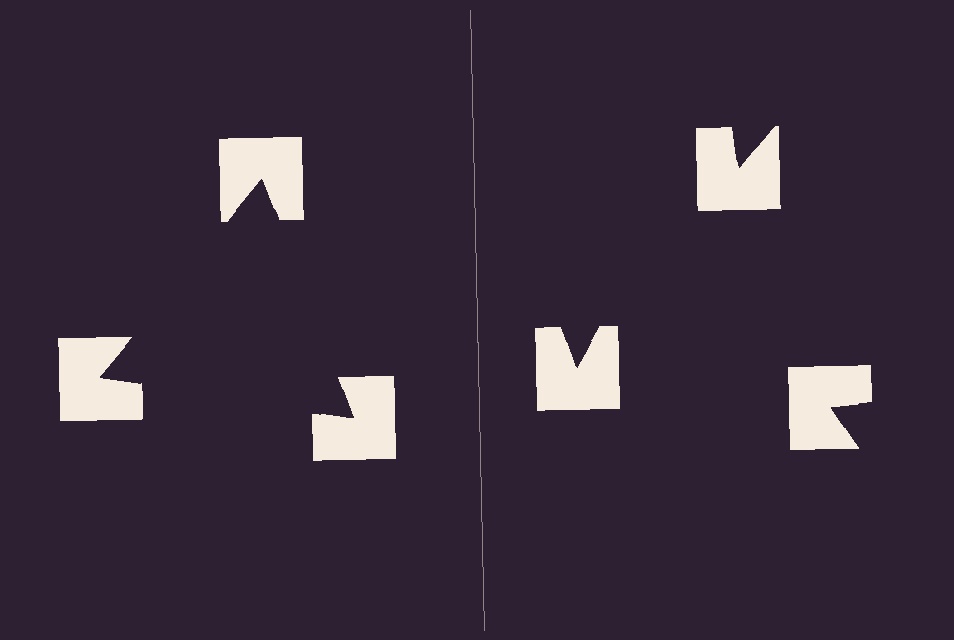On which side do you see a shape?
An illusory triangle appears on the left side. On the right side the wedge cuts are rotated, so no coherent shape forms.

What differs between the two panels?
The notched squares are positioned identically on both sides; only the wedge orientations differ. On the left they align to a triangle; on the right they are misaligned.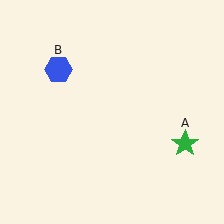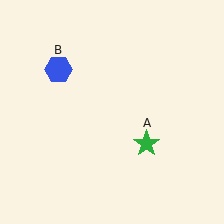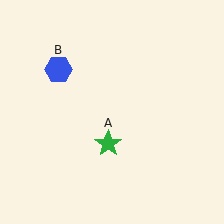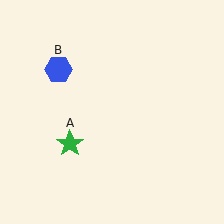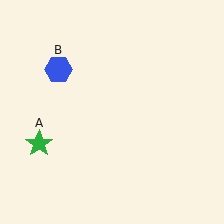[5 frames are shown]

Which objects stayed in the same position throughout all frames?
Blue hexagon (object B) remained stationary.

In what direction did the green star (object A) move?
The green star (object A) moved left.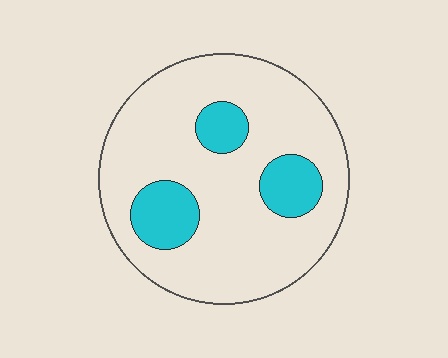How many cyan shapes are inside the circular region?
3.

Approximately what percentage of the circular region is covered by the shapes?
Approximately 20%.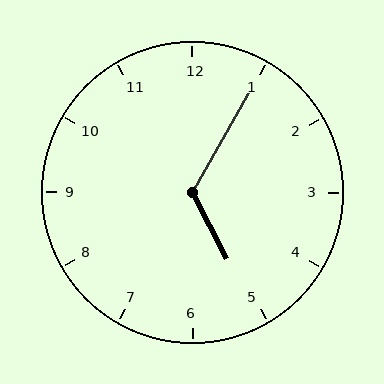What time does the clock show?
5:05.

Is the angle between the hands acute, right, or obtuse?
It is obtuse.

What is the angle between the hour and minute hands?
Approximately 122 degrees.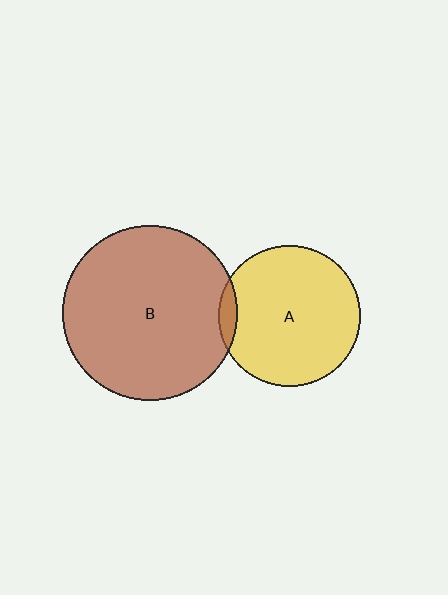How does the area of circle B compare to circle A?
Approximately 1.5 times.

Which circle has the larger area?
Circle B (brown).